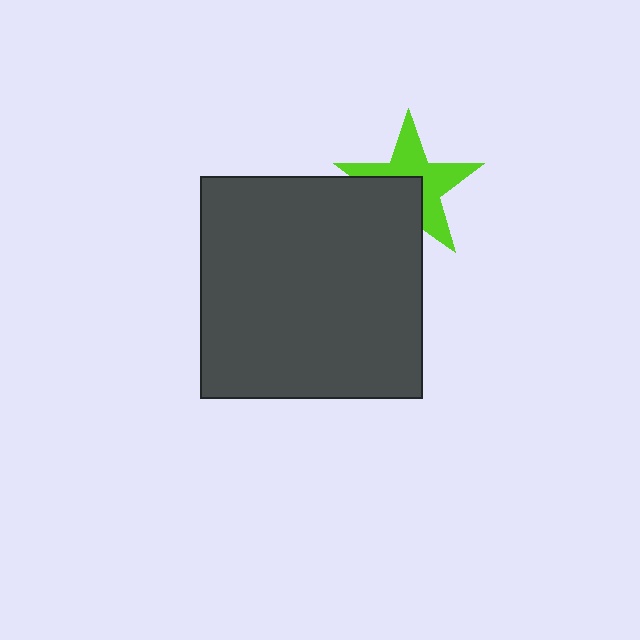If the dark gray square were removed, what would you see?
You would see the complete lime star.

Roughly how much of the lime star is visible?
About half of it is visible (roughly 59%).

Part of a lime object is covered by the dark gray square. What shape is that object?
It is a star.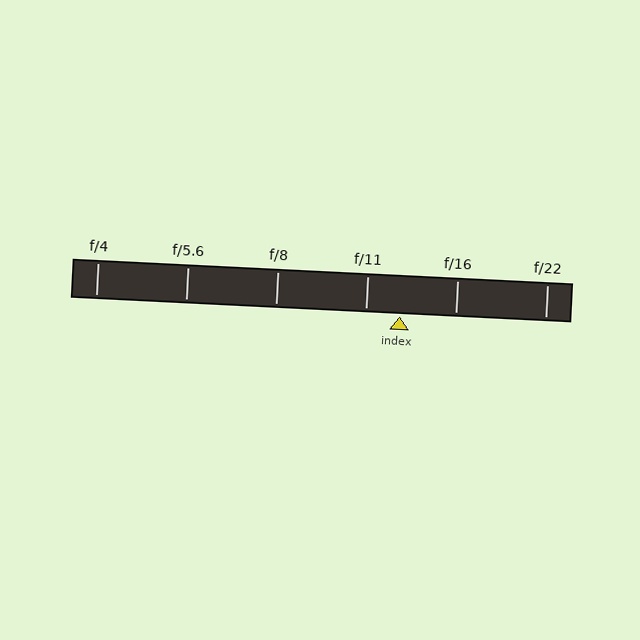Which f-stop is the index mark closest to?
The index mark is closest to f/11.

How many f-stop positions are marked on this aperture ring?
There are 6 f-stop positions marked.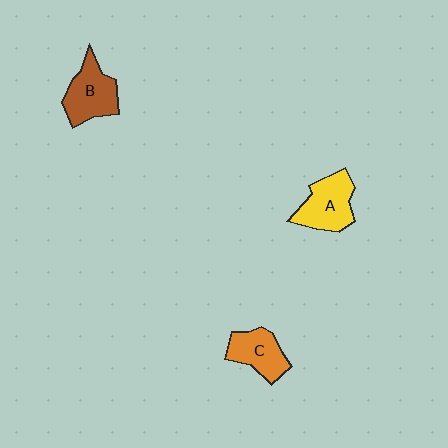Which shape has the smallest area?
Shape C (orange).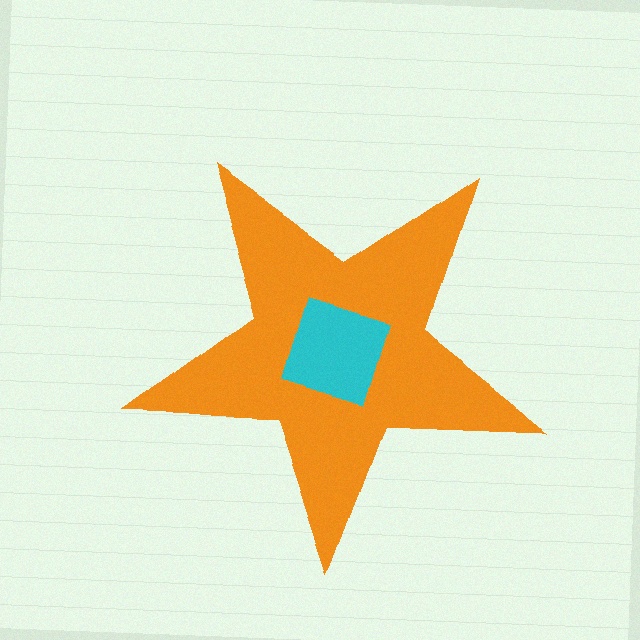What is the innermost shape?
The cyan diamond.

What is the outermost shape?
The orange star.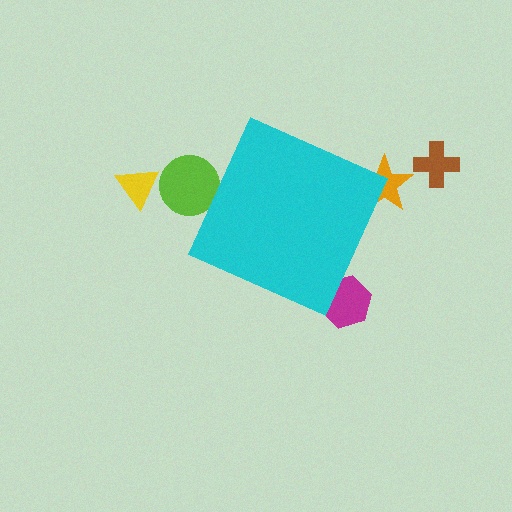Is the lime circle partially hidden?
Yes, the lime circle is partially hidden behind the cyan diamond.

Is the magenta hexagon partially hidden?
Yes, the magenta hexagon is partially hidden behind the cyan diamond.